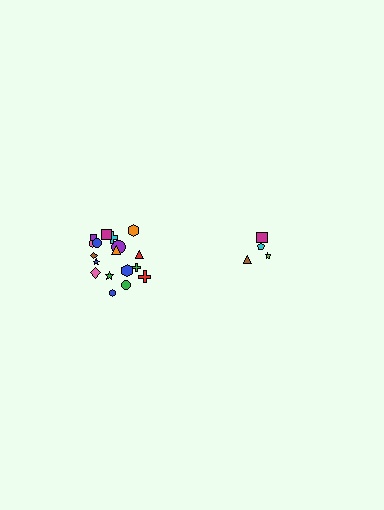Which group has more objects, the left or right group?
The left group.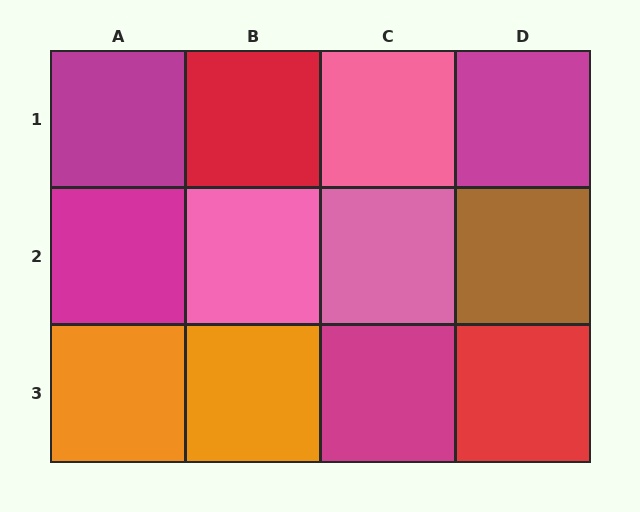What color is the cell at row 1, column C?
Pink.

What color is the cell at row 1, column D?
Magenta.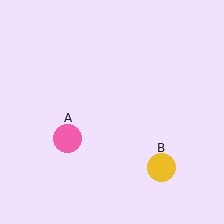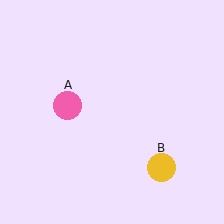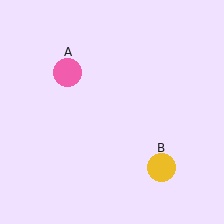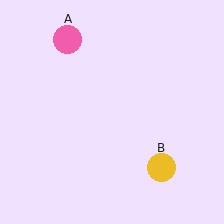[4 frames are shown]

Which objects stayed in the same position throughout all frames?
Yellow circle (object B) remained stationary.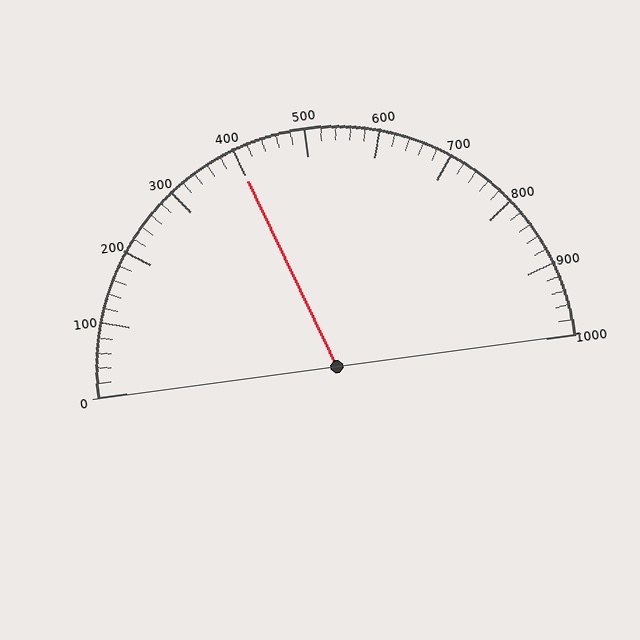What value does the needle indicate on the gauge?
The needle indicates approximately 400.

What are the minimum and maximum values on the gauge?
The gauge ranges from 0 to 1000.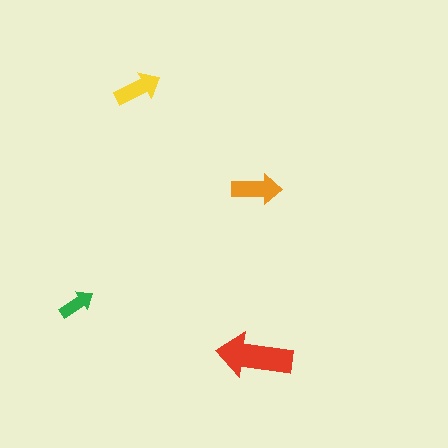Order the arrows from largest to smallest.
the red one, the orange one, the yellow one, the green one.